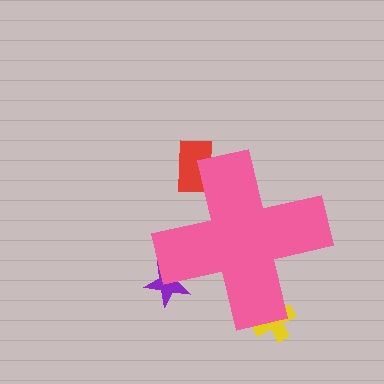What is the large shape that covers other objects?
A pink cross.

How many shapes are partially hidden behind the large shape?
3 shapes are partially hidden.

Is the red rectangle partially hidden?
Yes, the red rectangle is partially hidden behind the pink cross.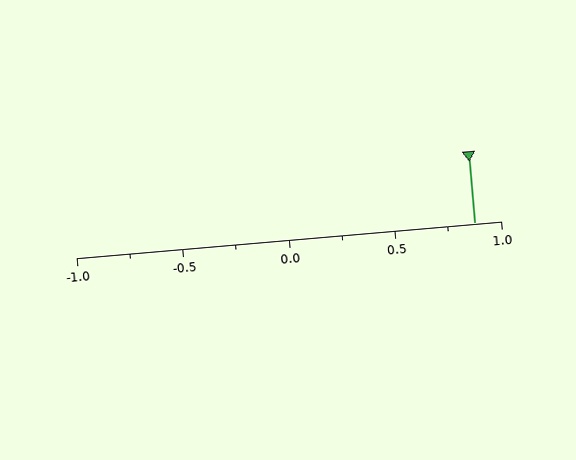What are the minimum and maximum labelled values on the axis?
The axis runs from -1.0 to 1.0.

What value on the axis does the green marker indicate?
The marker indicates approximately 0.88.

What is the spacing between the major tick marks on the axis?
The major ticks are spaced 0.5 apart.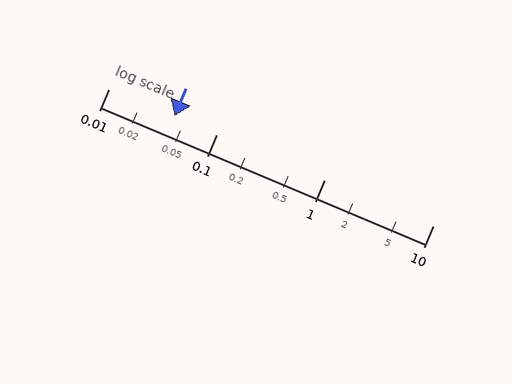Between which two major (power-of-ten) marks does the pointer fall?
The pointer is between 0.01 and 0.1.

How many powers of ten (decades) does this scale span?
The scale spans 3 decades, from 0.01 to 10.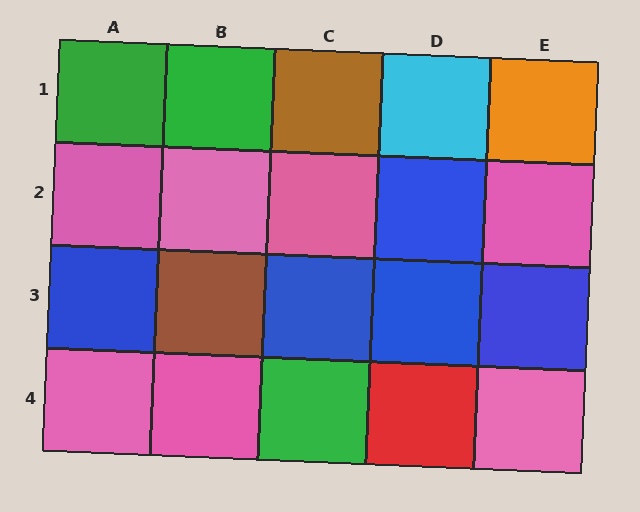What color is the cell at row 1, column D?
Cyan.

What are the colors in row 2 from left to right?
Pink, pink, pink, blue, pink.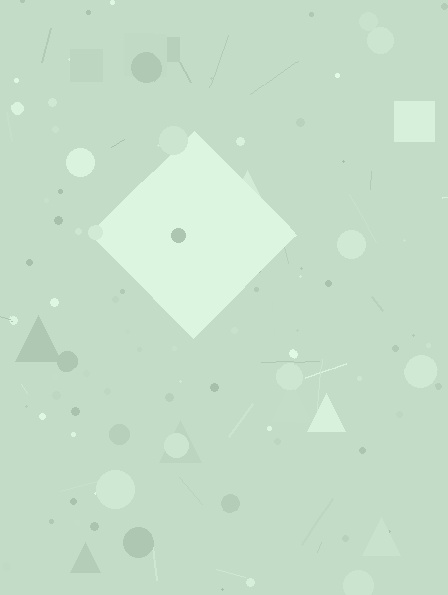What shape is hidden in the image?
A diamond is hidden in the image.